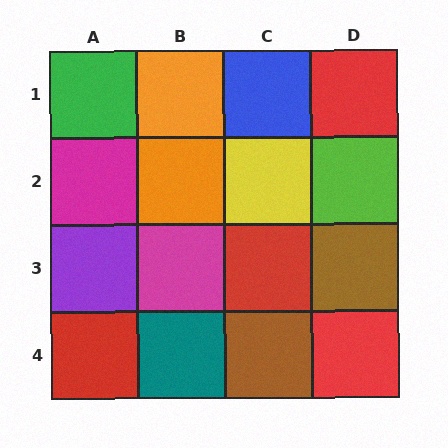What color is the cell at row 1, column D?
Red.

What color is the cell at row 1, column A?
Green.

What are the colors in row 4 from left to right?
Red, teal, brown, red.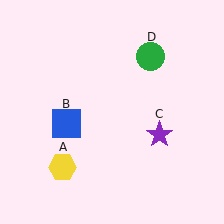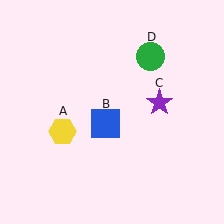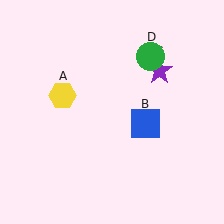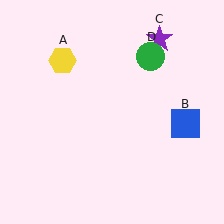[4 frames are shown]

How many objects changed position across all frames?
3 objects changed position: yellow hexagon (object A), blue square (object B), purple star (object C).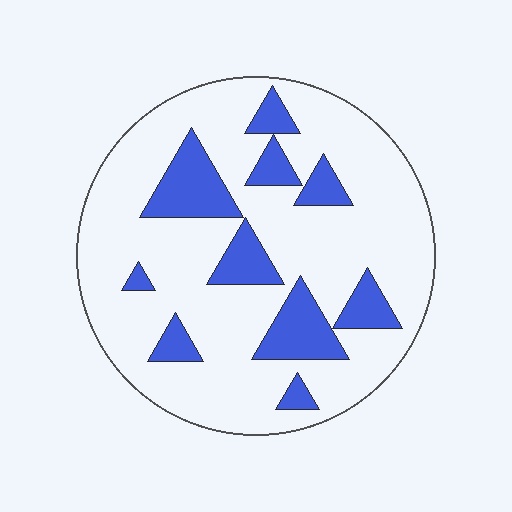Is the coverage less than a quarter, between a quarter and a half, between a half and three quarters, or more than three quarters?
Less than a quarter.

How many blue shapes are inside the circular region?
10.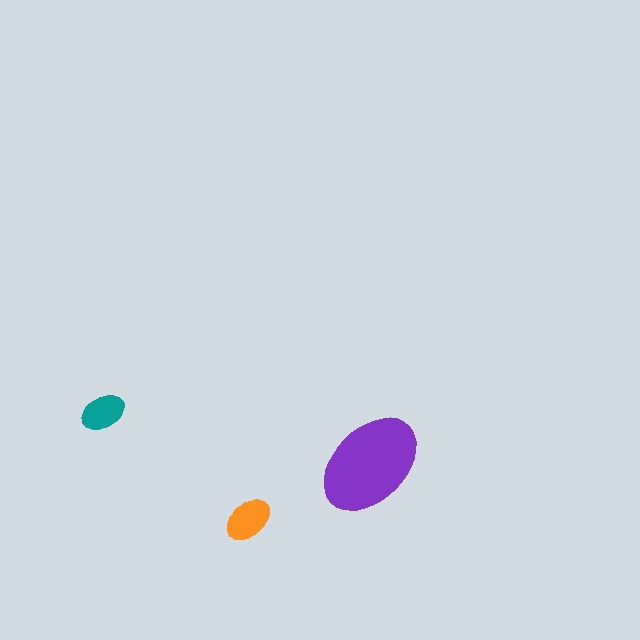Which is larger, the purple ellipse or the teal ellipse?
The purple one.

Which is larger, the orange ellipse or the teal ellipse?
The orange one.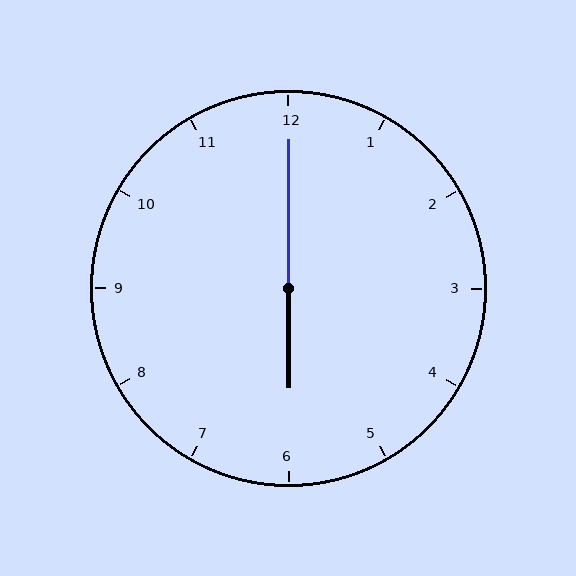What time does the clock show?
6:00.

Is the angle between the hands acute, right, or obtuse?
It is obtuse.